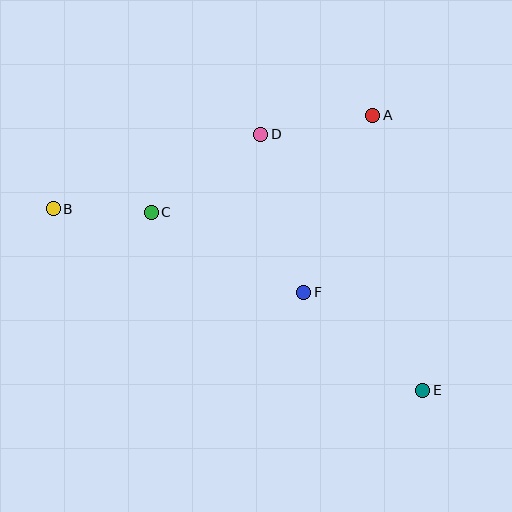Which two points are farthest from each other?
Points B and E are farthest from each other.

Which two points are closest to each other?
Points B and C are closest to each other.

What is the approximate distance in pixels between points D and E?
The distance between D and E is approximately 303 pixels.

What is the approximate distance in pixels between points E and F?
The distance between E and F is approximately 154 pixels.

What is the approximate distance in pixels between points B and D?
The distance between B and D is approximately 220 pixels.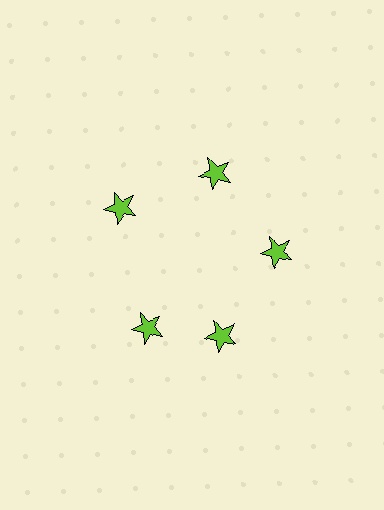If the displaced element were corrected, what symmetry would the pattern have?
It would have 5-fold rotational symmetry — the pattern would map onto itself every 72 degrees.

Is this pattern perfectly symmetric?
No. The 5 lime stars are arranged in a ring, but one element near the 8 o'clock position is rotated out of alignment along the ring, breaking the 5-fold rotational symmetry.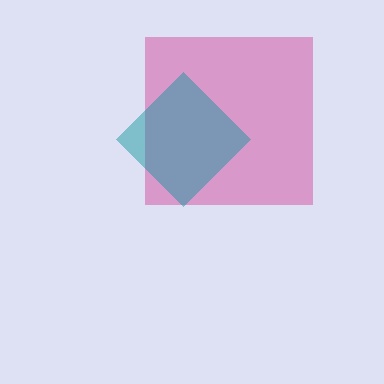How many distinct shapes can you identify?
There are 2 distinct shapes: a magenta square, a teal diamond.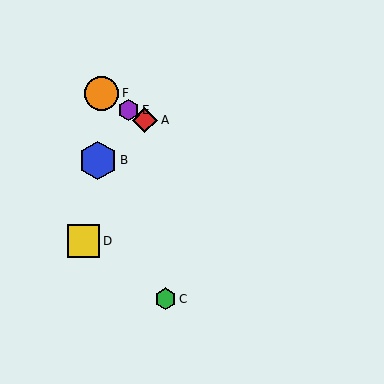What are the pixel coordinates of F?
Object F is at (102, 93).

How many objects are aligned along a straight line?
3 objects (A, E, F) are aligned along a straight line.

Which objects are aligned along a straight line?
Objects A, E, F are aligned along a straight line.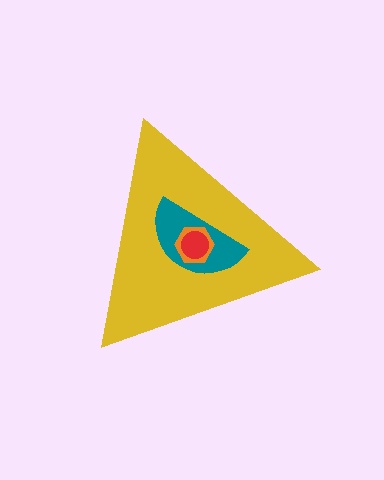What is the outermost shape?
The yellow triangle.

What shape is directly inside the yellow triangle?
The teal semicircle.